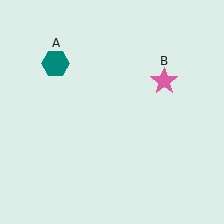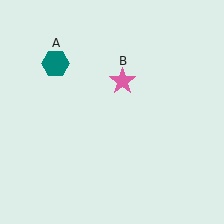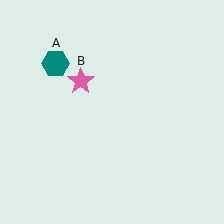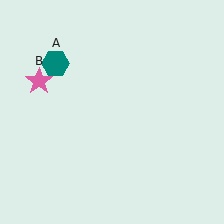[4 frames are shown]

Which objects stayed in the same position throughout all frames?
Teal hexagon (object A) remained stationary.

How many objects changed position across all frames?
1 object changed position: pink star (object B).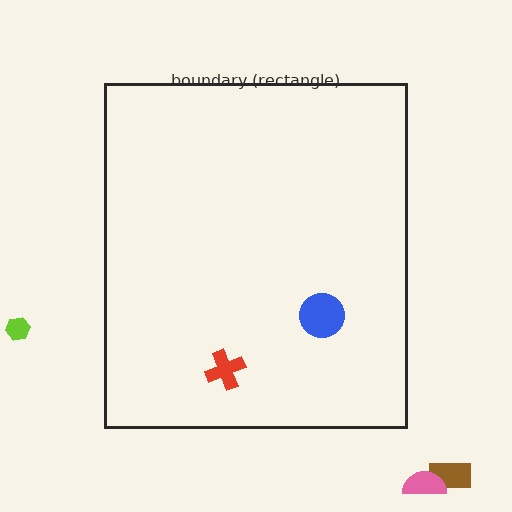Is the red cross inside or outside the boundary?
Inside.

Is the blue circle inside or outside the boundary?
Inside.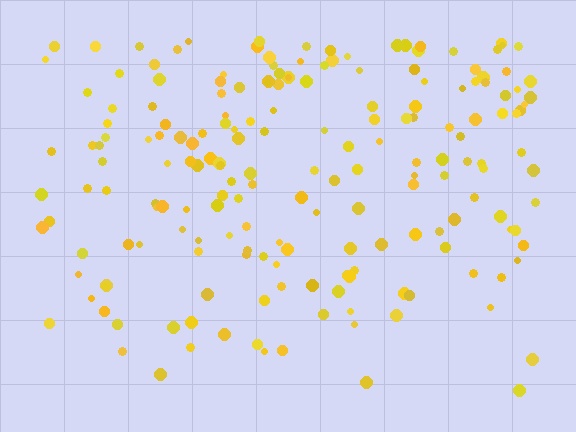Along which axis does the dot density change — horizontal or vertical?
Vertical.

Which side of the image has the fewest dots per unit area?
The bottom.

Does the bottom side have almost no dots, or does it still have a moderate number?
Still a moderate number, just noticeably fewer than the top.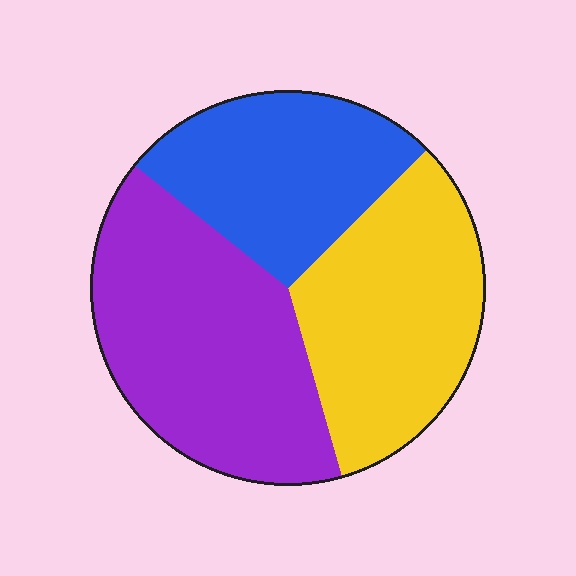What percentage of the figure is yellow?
Yellow covers 33% of the figure.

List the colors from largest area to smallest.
From largest to smallest: purple, yellow, blue.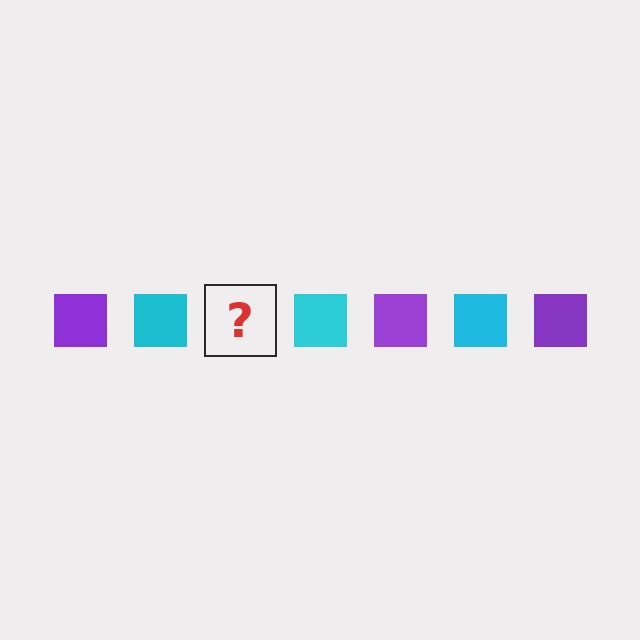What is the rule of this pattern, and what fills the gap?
The rule is that the pattern cycles through purple, cyan squares. The gap should be filled with a purple square.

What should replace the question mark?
The question mark should be replaced with a purple square.